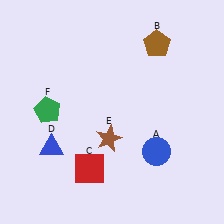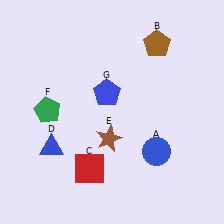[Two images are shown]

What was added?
A blue pentagon (G) was added in Image 2.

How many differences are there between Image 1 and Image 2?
There is 1 difference between the two images.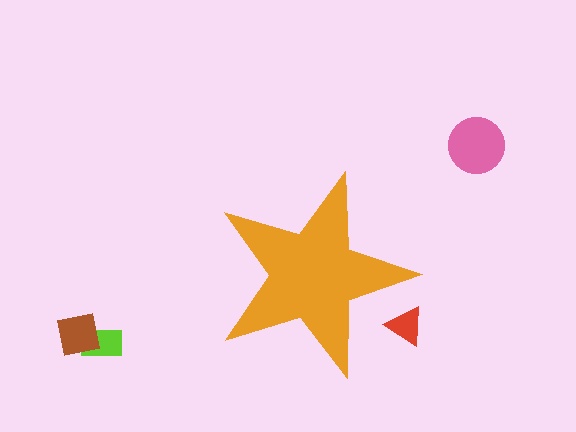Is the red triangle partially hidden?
Yes, the red triangle is partially hidden behind the orange star.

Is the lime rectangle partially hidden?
No, the lime rectangle is fully visible.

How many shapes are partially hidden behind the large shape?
1 shape is partially hidden.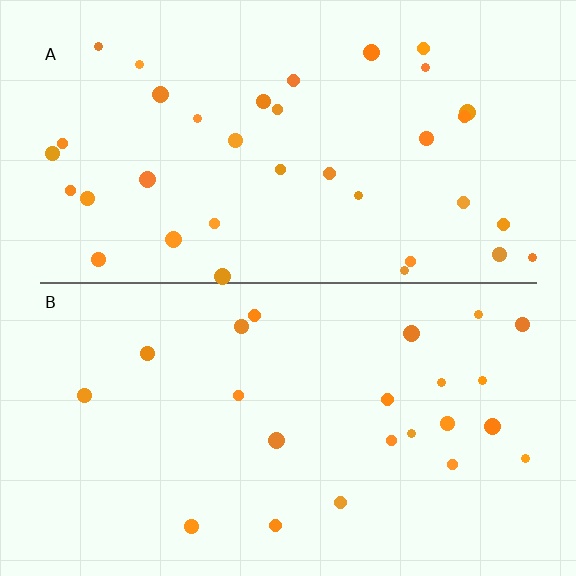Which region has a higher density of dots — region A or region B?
A (the top).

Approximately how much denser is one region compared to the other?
Approximately 1.6× — region A over region B.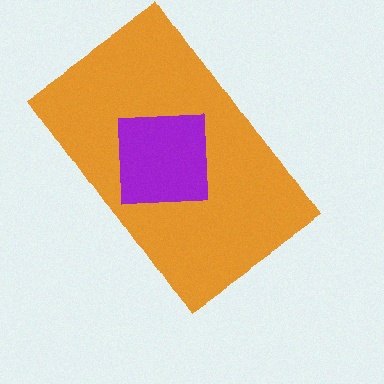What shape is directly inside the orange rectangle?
The purple square.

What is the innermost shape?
The purple square.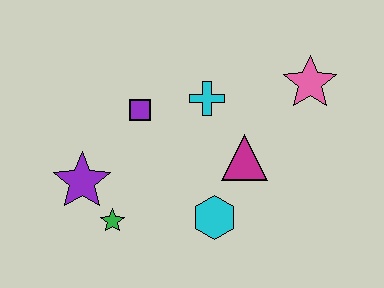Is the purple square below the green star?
No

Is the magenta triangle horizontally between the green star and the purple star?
No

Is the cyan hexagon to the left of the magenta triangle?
Yes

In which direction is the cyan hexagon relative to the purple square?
The cyan hexagon is below the purple square.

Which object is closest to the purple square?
The cyan cross is closest to the purple square.